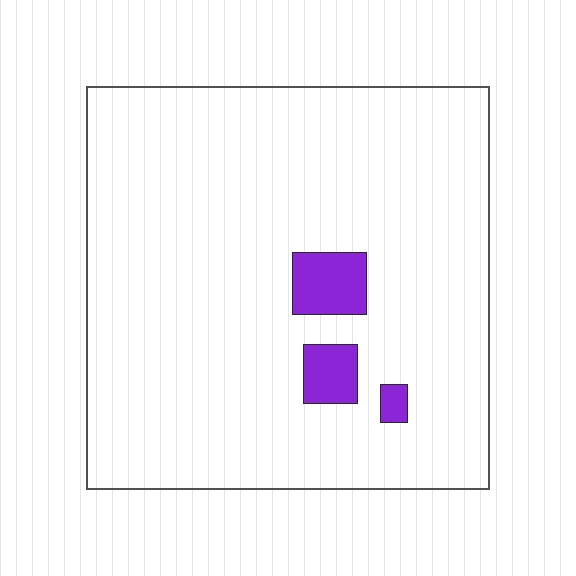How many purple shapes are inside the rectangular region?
3.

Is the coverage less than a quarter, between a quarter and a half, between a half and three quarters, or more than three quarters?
Less than a quarter.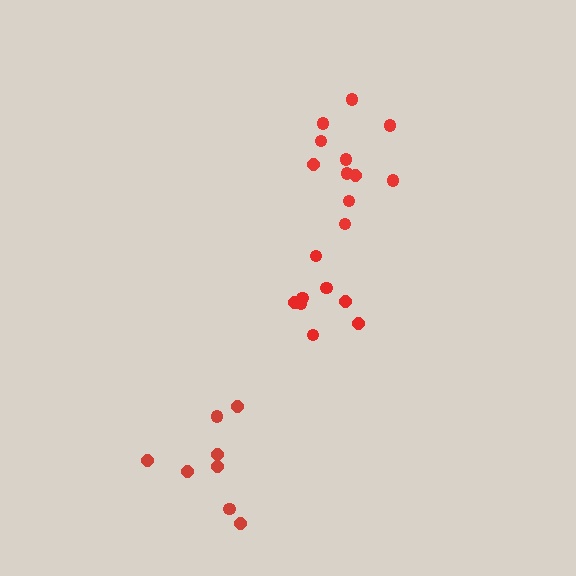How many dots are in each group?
Group 1: 8 dots, Group 2: 11 dots, Group 3: 8 dots (27 total).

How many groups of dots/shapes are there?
There are 3 groups.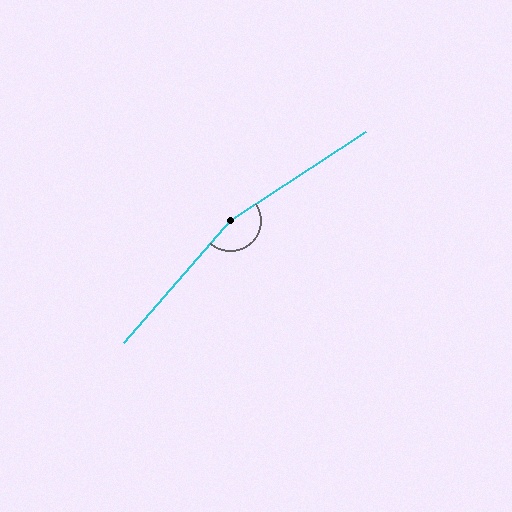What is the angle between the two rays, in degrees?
Approximately 164 degrees.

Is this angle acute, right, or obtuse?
It is obtuse.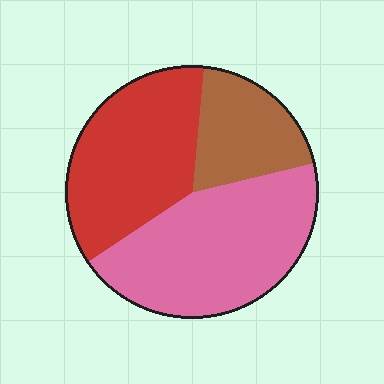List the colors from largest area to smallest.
From largest to smallest: pink, red, brown.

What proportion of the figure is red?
Red takes up between a quarter and a half of the figure.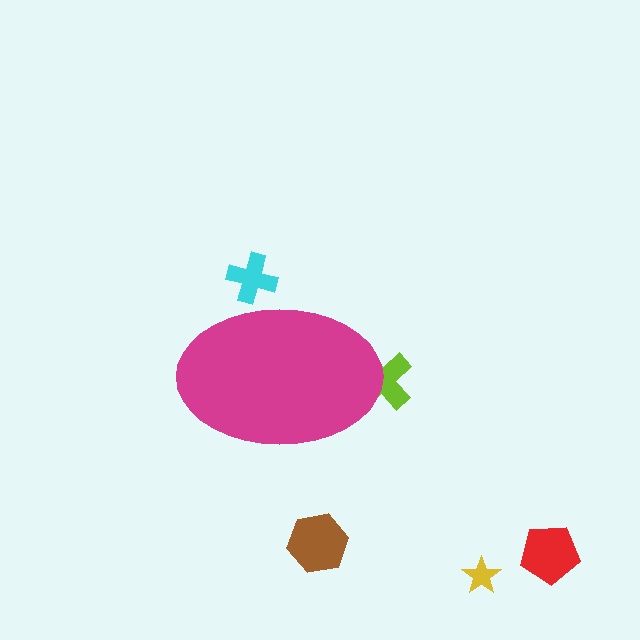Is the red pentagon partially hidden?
No, the red pentagon is fully visible.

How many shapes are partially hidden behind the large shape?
2 shapes are partially hidden.